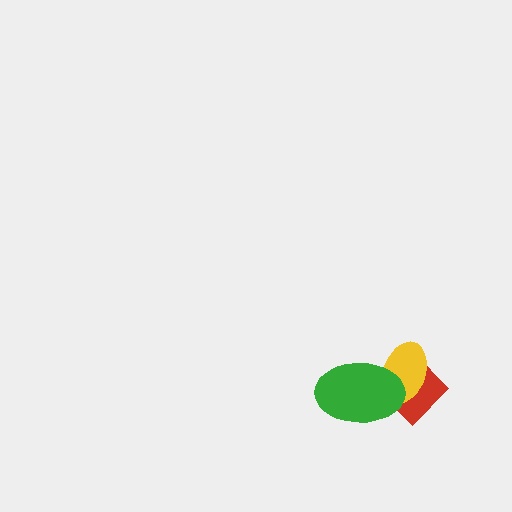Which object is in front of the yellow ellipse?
The green ellipse is in front of the yellow ellipse.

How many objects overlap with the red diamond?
2 objects overlap with the red diamond.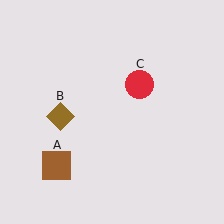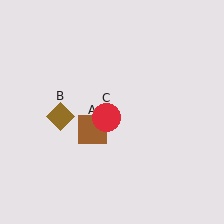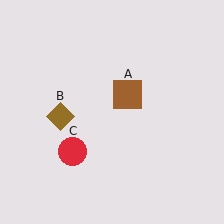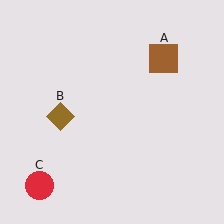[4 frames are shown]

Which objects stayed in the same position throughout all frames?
Brown diamond (object B) remained stationary.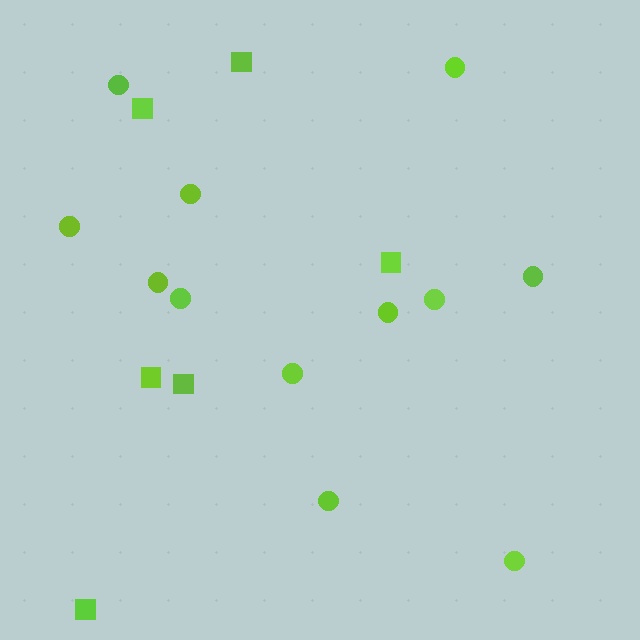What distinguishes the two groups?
There are 2 groups: one group of squares (6) and one group of circles (12).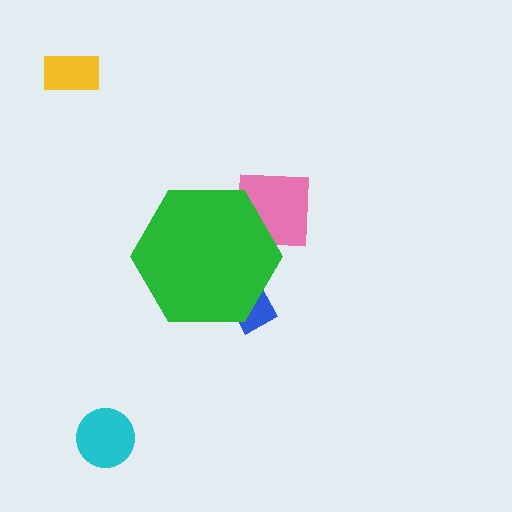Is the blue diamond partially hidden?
Yes, the blue diamond is partially hidden behind the green hexagon.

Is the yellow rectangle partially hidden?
No, the yellow rectangle is fully visible.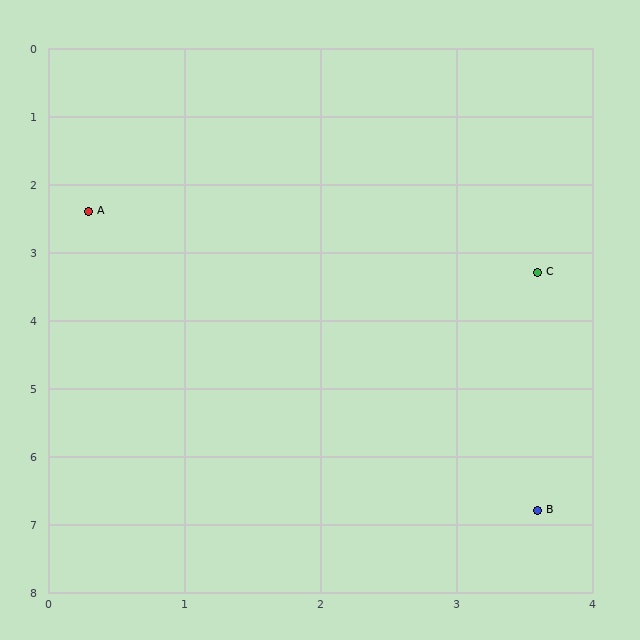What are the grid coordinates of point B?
Point B is at approximately (3.6, 6.8).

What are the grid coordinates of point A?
Point A is at approximately (0.3, 2.4).